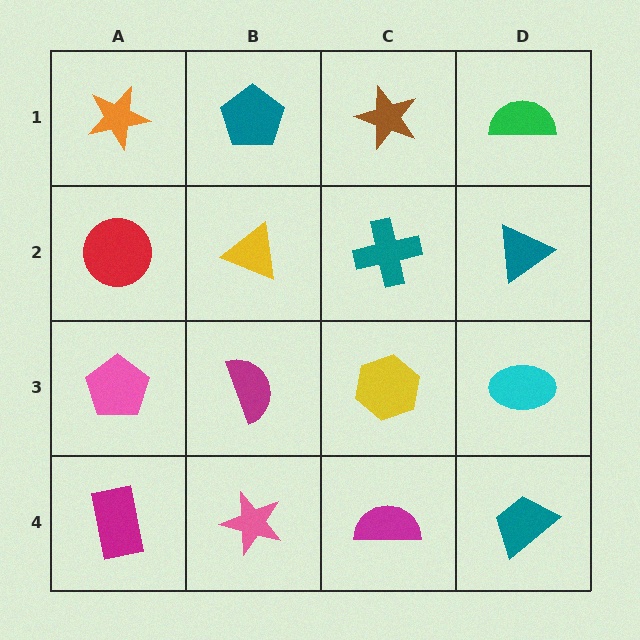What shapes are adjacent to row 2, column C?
A brown star (row 1, column C), a yellow hexagon (row 3, column C), a yellow triangle (row 2, column B), a teal triangle (row 2, column D).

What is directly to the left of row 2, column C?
A yellow triangle.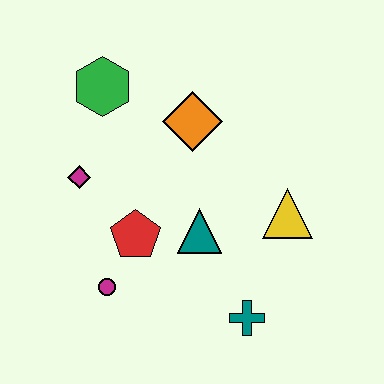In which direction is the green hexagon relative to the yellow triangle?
The green hexagon is to the left of the yellow triangle.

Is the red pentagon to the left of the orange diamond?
Yes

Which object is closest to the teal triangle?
The red pentagon is closest to the teal triangle.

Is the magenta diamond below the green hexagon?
Yes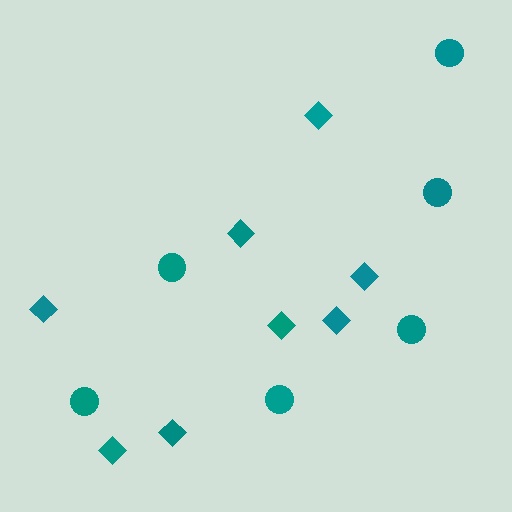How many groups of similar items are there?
There are 2 groups: one group of diamonds (8) and one group of circles (6).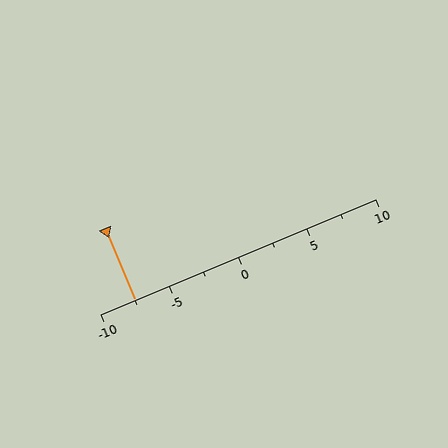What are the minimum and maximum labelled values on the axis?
The axis runs from -10 to 10.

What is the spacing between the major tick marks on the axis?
The major ticks are spaced 5 apart.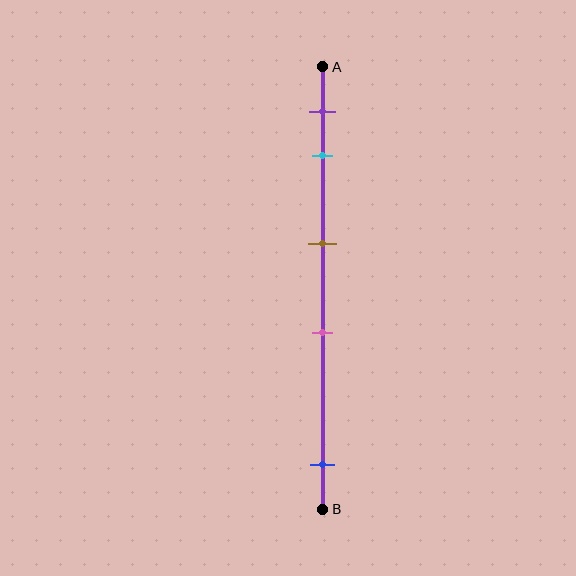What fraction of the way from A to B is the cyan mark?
The cyan mark is approximately 20% (0.2) of the way from A to B.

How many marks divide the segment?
There are 5 marks dividing the segment.